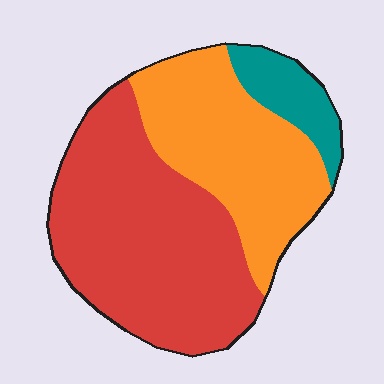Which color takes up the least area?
Teal, at roughly 10%.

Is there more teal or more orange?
Orange.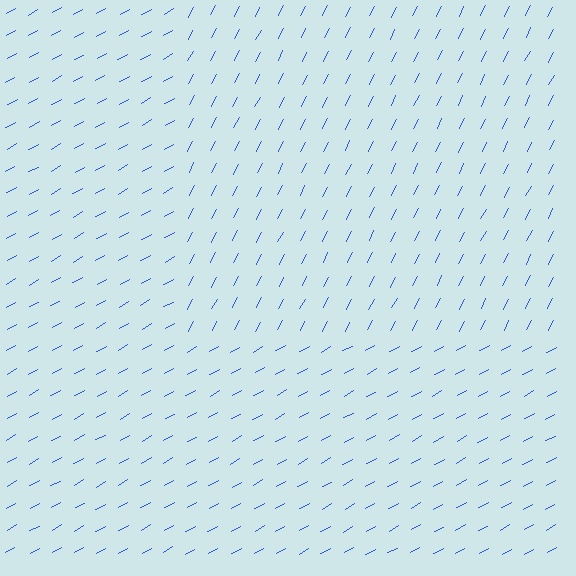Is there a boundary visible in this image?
Yes, there is a texture boundary formed by a change in line orientation.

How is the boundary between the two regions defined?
The boundary is defined purely by a change in line orientation (approximately 33 degrees difference). All lines are the same color and thickness.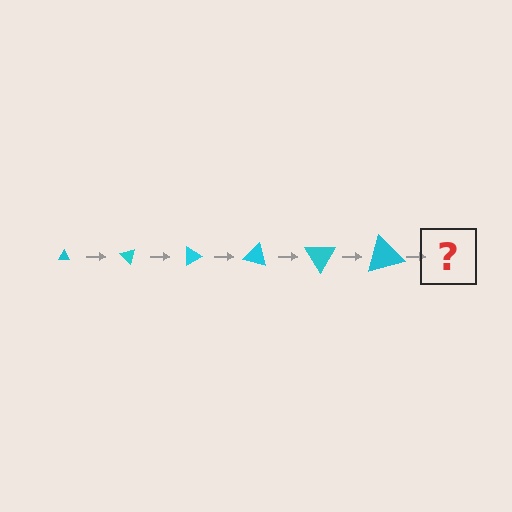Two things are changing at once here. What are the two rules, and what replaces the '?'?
The two rules are that the triangle grows larger each step and it rotates 45 degrees each step. The '?' should be a triangle, larger than the previous one and rotated 270 degrees from the start.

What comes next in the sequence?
The next element should be a triangle, larger than the previous one and rotated 270 degrees from the start.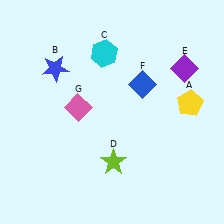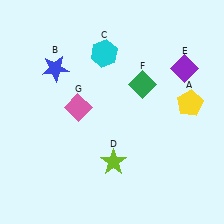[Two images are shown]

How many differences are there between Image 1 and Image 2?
There is 1 difference between the two images.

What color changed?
The diamond (F) changed from blue in Image 1 to green in Image 2.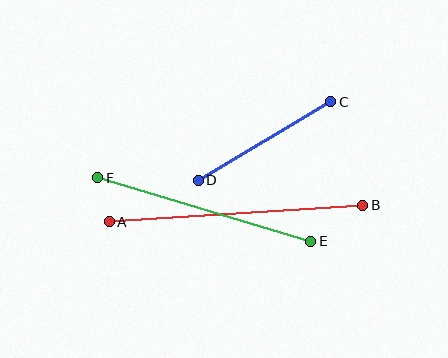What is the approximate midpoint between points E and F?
The midpoint is at approximately (204, 209) pixels.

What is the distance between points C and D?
The distance is approximately 154 pixels.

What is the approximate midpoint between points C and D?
The midpoint is at approximately (265, 141) pixels.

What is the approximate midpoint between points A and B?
The midpoint is at approximately (236, 213) pixels.